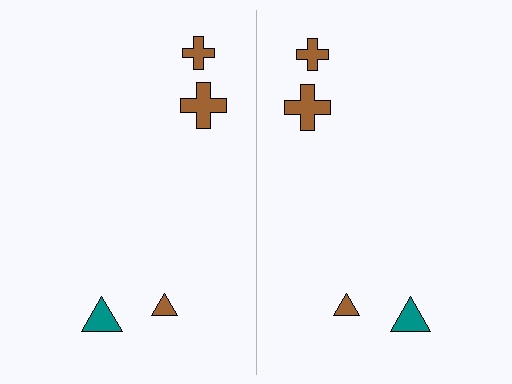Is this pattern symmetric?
Yes, this pattern has bilateral (reflection) symmetry.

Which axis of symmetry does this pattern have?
The pattern has a vertical axis of symmetry running through the center of the image.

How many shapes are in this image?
There are 8 shapes in this image.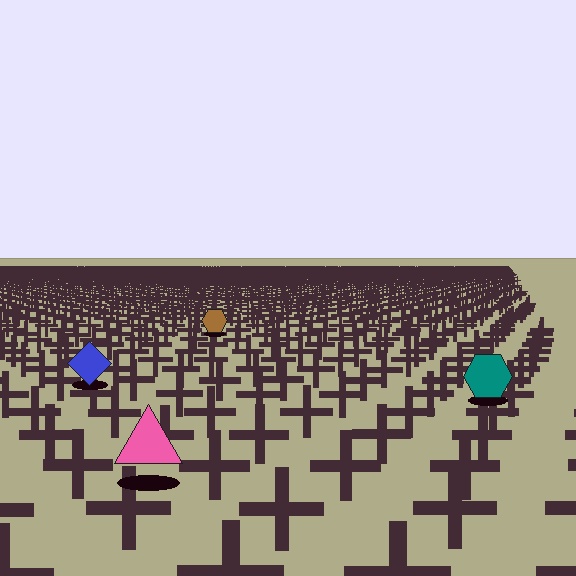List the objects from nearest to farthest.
From nearest to farthest: the pink triangle, the teal hexagon, the blue diamond, the brown hexagon.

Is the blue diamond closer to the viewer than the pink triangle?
No. The pink triangle is closer — you can tell from the texture gradient: the ground texture is coarser near it.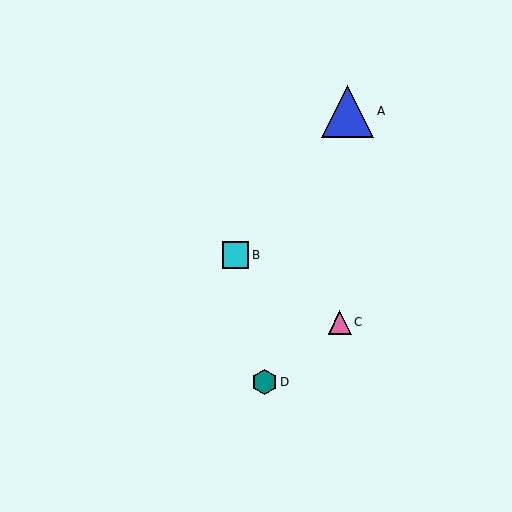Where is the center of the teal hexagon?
The center of the teal hexagon is at (265, 382).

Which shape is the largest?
The blue triangle (labeled A) is the largest.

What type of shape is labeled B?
Shape B is a cyan square.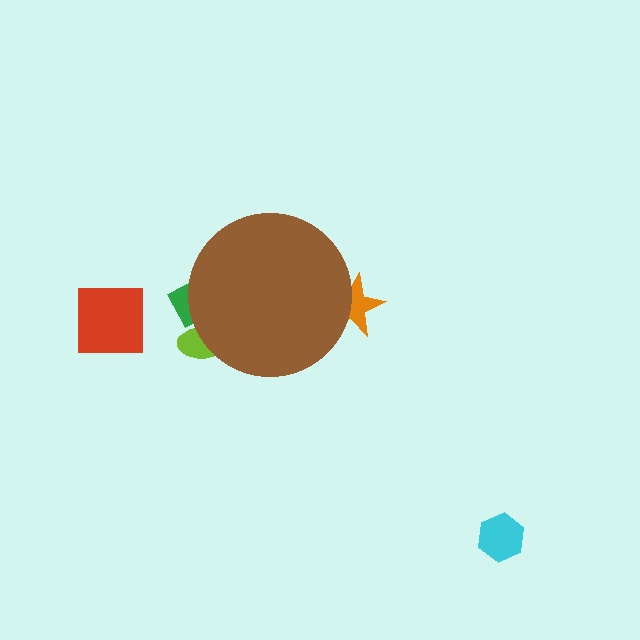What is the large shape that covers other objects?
A brown circle.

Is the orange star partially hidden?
Yes, the orange star is partially hidden behind the brown circle.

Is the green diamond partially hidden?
Yes, the green diamond is partially hidden behind the brown circle.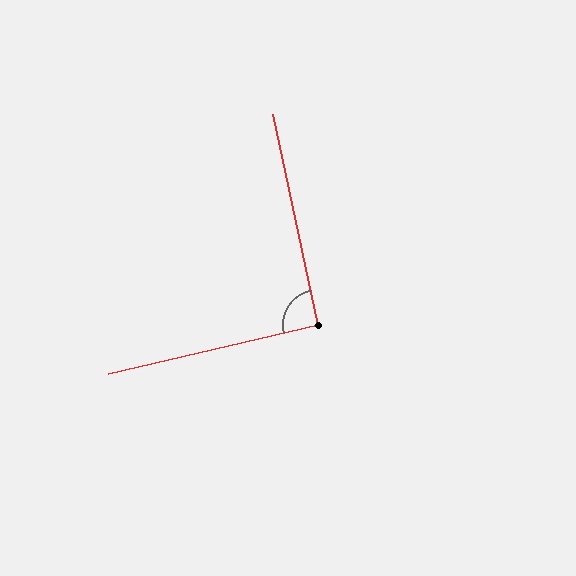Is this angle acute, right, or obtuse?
It is approximately a right angle.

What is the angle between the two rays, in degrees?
Approximately 91 degrees.